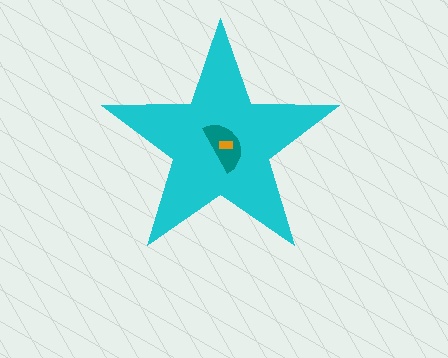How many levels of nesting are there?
3.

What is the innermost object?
The orange rectangle.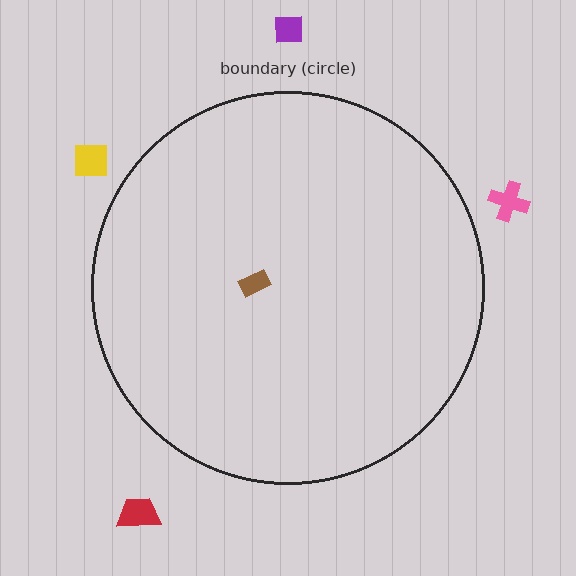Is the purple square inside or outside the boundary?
Outside.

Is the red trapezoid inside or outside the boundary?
Outside.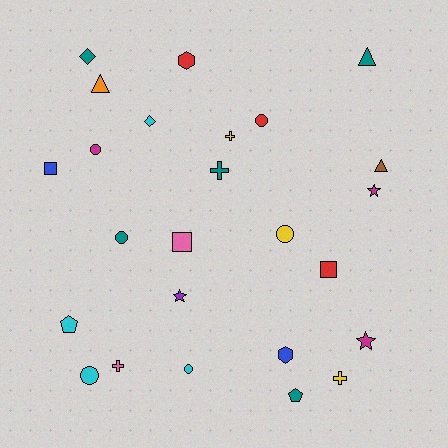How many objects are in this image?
There are 25 objects.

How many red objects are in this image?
There are 3 red objects.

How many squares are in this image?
There are 3 squares.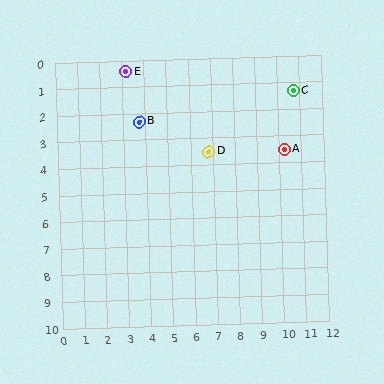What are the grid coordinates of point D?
Point D is at approximately (6.8, 3.5).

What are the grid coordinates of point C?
Point C is at approximately (10.7, 1.3).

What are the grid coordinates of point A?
Point A is at approximately (10.2, 3.5).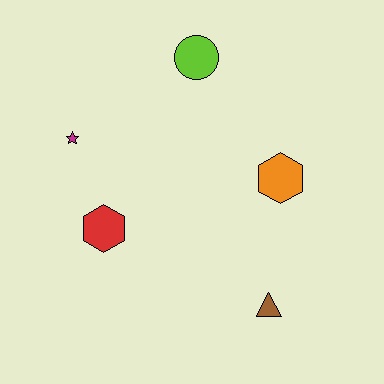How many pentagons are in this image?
There are no pentagons.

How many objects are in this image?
There are 5 objects.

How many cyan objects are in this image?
There are no cyan objects.